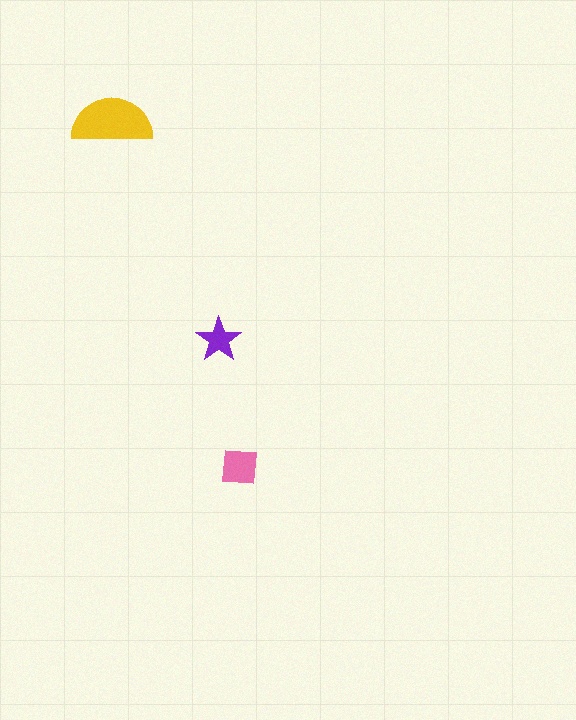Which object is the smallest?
The purple star.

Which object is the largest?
The yellow semicircle.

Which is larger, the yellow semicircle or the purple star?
The yellow semicircle.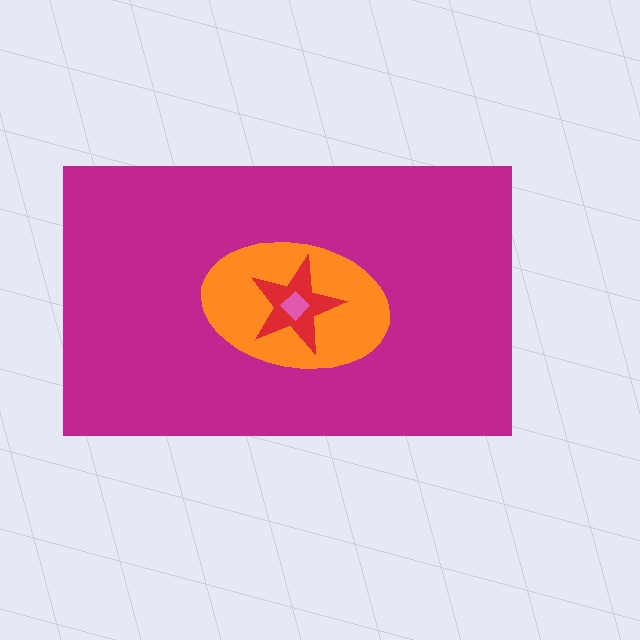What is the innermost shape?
The pink diamond.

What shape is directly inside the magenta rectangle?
The orange ellipse.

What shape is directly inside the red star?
The pink diamond.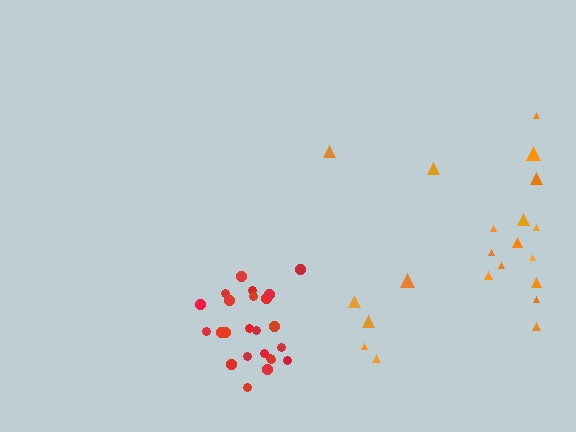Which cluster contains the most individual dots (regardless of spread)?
Red (24).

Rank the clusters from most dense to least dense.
red, orange.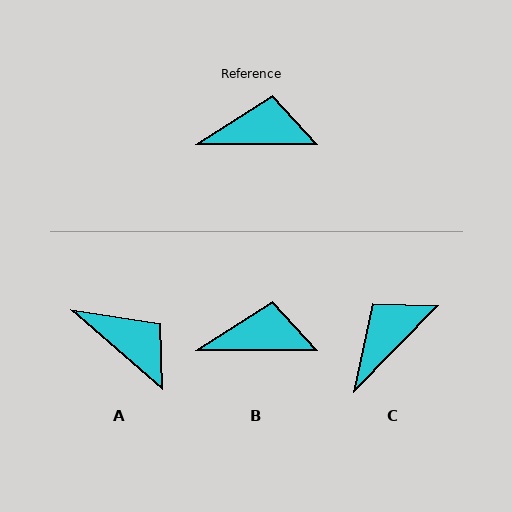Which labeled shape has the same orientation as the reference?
B.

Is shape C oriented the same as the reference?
No, it is off by about 45 degrees.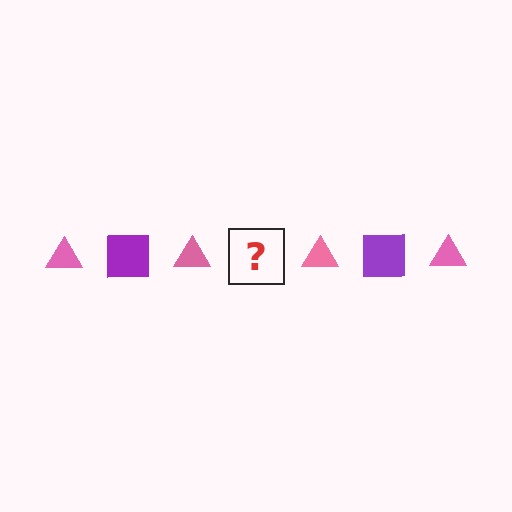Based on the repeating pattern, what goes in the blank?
The blank should be a purple square.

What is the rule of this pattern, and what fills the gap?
The rule is that the pattern alternates between pink triangle and purple square. The gap should be filled with a purple square.